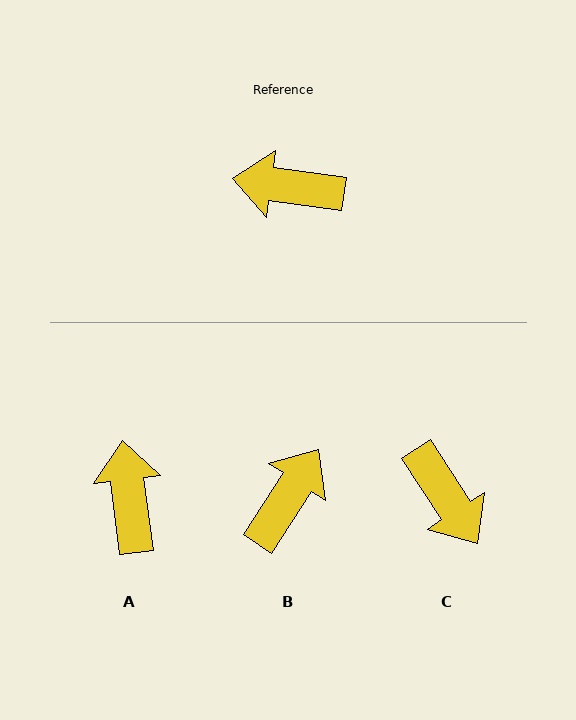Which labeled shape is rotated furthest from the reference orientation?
C, about 131 degrees away.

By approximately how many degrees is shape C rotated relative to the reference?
Approximately 131 degrees counter-clockwise.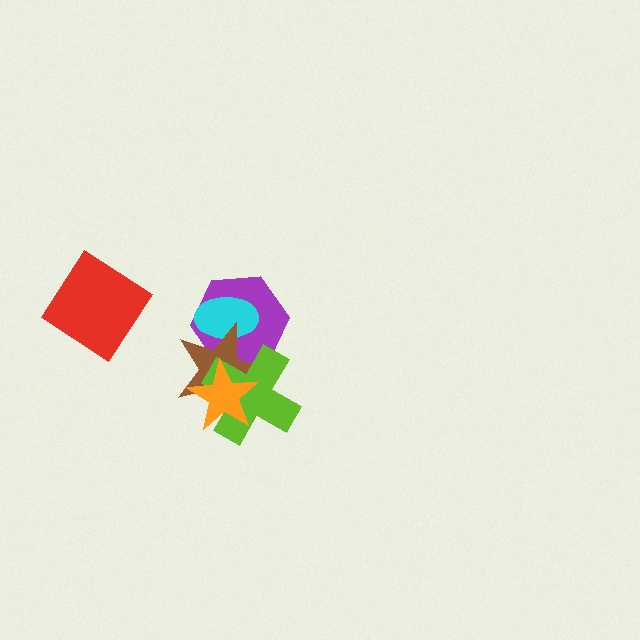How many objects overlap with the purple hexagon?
4 objects overlap with the purple hexagon.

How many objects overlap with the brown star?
4 objects overlap with the brown star.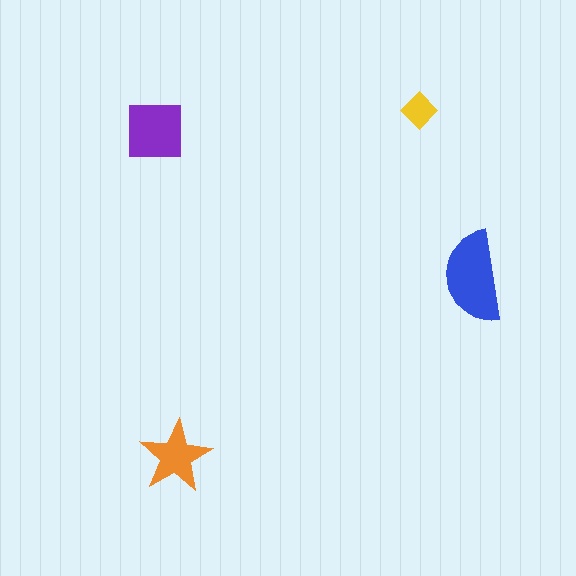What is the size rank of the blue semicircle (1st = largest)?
1st.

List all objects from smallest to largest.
The yellow diamond, the orange star, the purple square, the blue semicircle.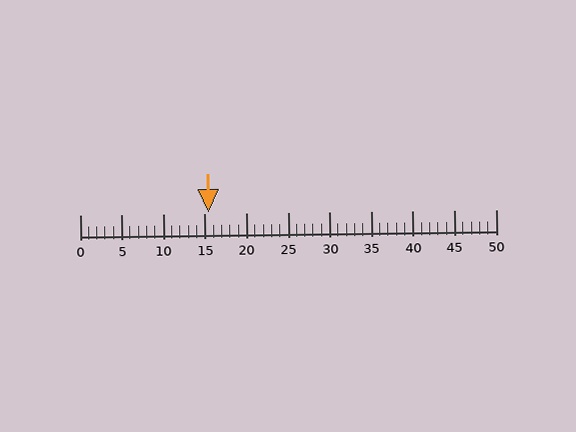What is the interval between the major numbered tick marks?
The major tick marks are spaced 5 units apart.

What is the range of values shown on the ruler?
The ruler shows values from 0 to 50.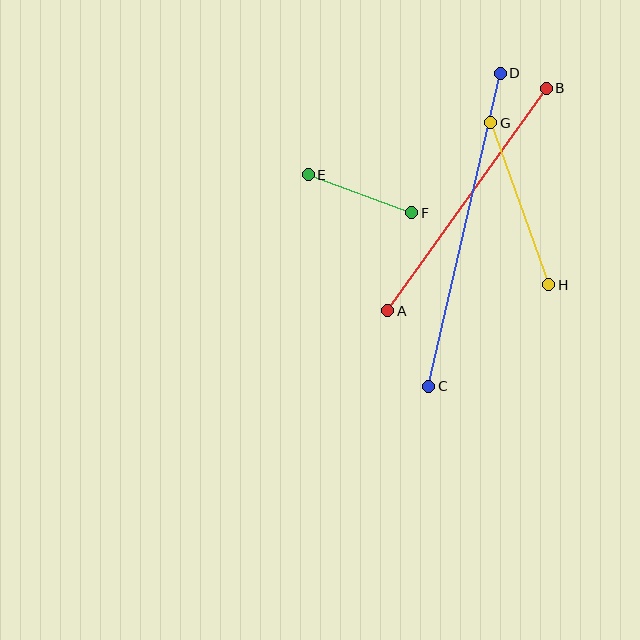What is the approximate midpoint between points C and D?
The midpoint is at approximately (464, 230) pixels.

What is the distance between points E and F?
The distance is approximately 110 pixels.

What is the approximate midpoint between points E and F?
The midpoint is at approximately (360, 194) pixels.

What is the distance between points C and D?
The distance is approximately 321 pixels.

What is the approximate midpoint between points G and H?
The midpoint is at approximately (520, 204) pixels.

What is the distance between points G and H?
The distance is approximately 172 pixels.